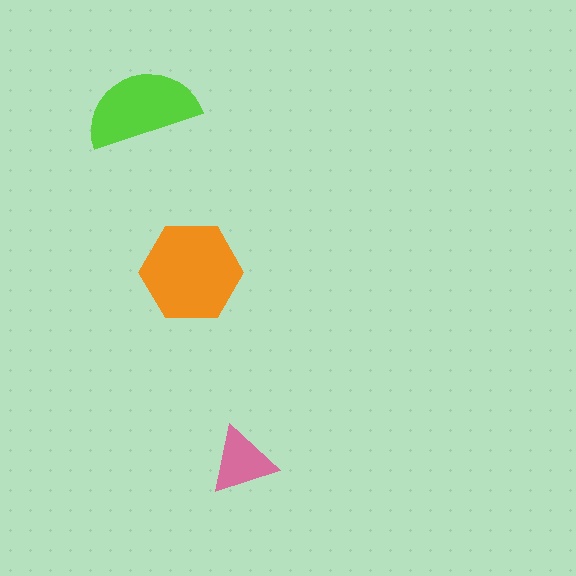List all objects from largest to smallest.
The orange hexagon, the lime semicircle, the pink triangle.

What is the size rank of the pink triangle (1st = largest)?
3rd.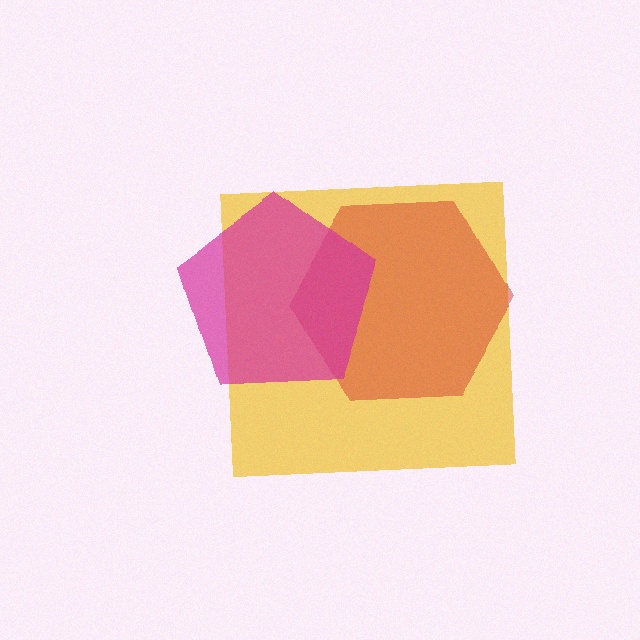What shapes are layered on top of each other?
The layered shapes are: a yellow square, a red hexagon, a magenta pentagon.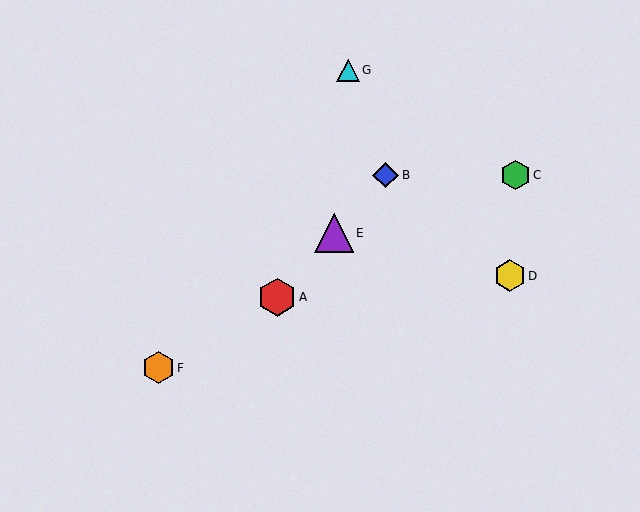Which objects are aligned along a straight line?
Objects A, B, E are aligned along a straight line.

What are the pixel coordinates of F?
Object F is at (158, 368).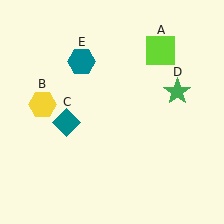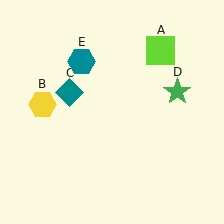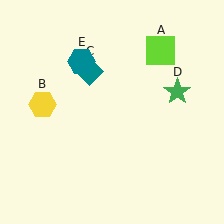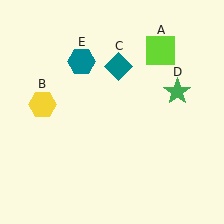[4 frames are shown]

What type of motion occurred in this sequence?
The teal diamond (object C) rotated clockwise around the center of the scene.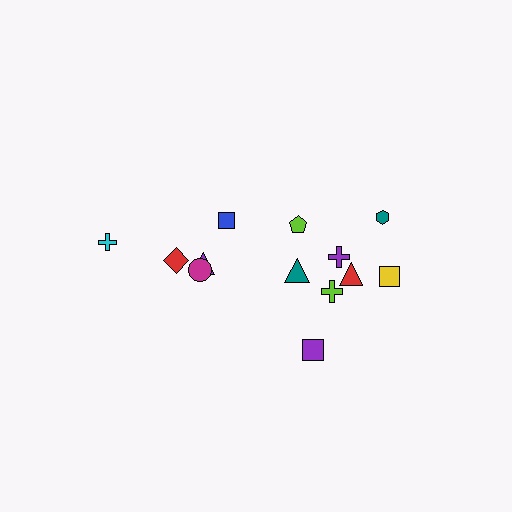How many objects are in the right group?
There are 8 objects.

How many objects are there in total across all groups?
There are 13 objects.